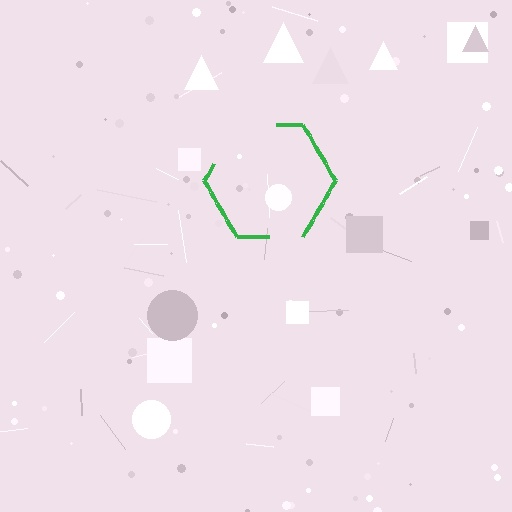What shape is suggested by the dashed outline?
The dashed outline suggests a hexagon.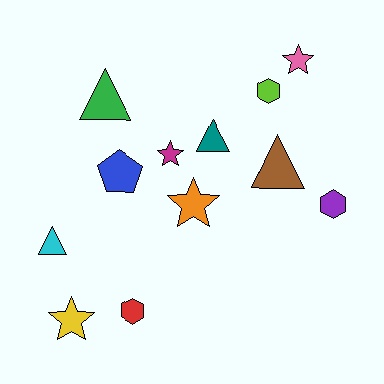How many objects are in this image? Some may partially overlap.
There are 12 objects.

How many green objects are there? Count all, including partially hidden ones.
There is 1 green object.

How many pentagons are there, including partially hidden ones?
There is 1 pentagon.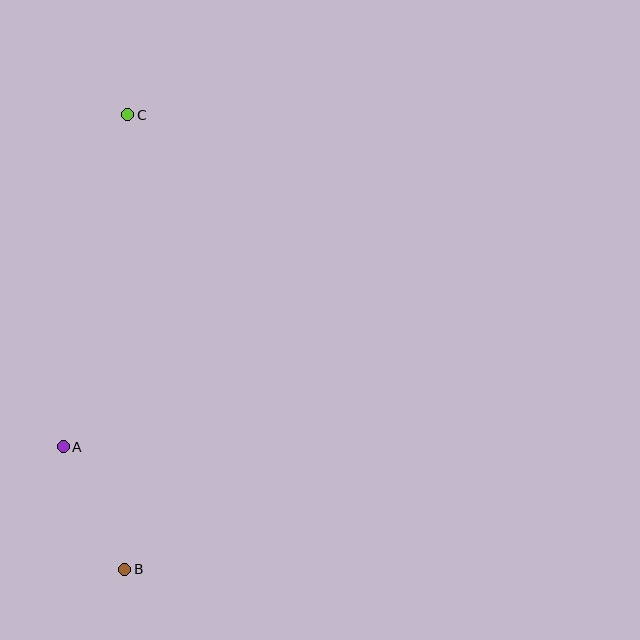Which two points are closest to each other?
Points A and B are closest to each other.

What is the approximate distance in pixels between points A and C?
The distance between A and C is approximately 339 pixels.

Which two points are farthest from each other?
Points B and C are farthest from each other.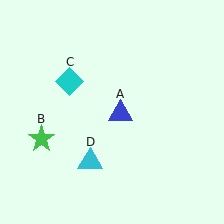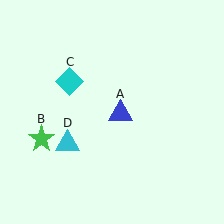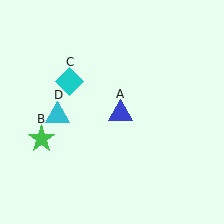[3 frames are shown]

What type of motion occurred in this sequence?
The cyan triangle (object D) rotated clockwise around the center of the scene.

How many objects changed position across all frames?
1 object changed position: cyan triangle (object D).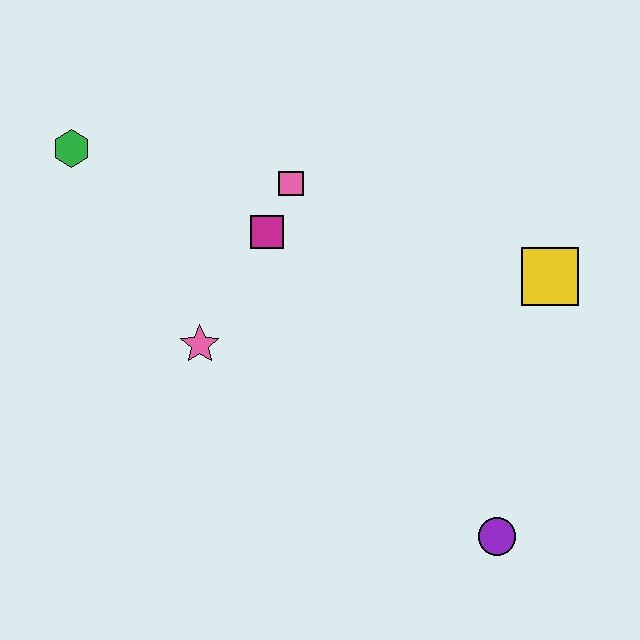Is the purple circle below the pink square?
Yes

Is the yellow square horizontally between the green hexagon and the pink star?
No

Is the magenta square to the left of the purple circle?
Yes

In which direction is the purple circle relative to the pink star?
The purple circle is to the right of the pink star.